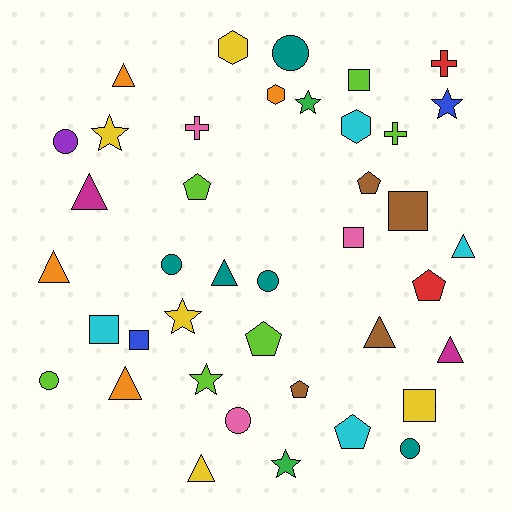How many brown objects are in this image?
There are 4 brown objects.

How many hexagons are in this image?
There are 3 hexagons.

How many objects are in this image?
There are 40 objects.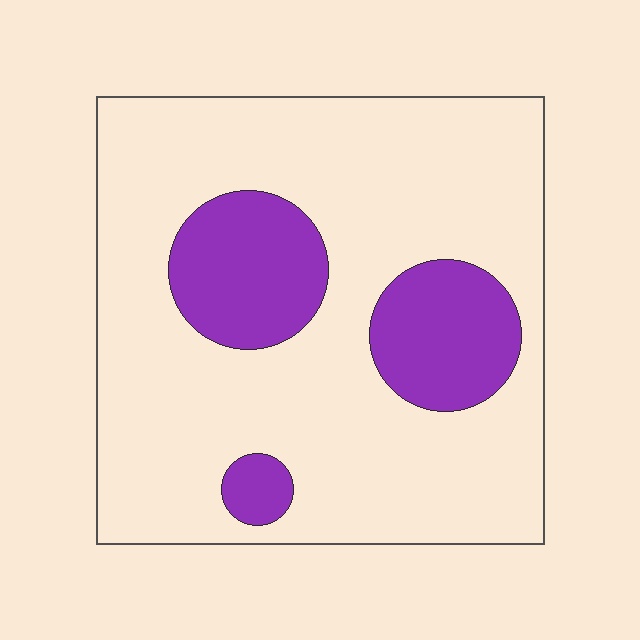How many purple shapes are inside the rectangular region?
3.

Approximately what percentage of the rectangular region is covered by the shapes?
Approximately 20%.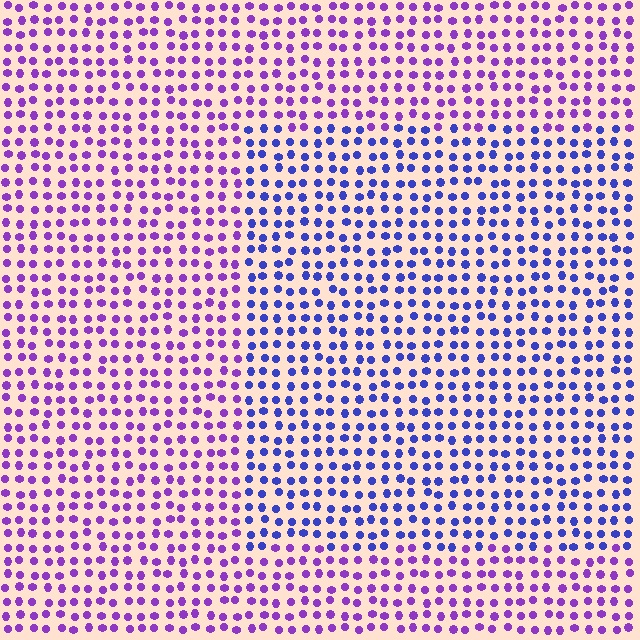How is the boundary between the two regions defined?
The boundary is defined purely by a slight shift in hue (about 40 degrees). Spacing, size, and orientation are identical on both sides.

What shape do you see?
I see a rectangle.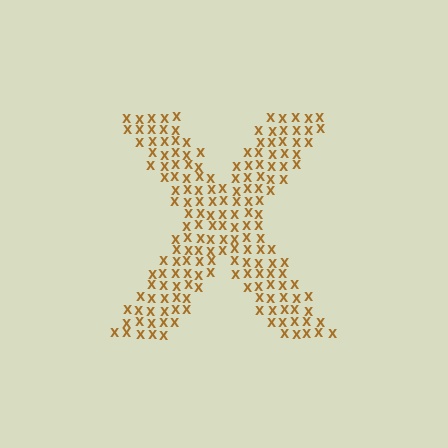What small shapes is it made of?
It is made of small letter X's.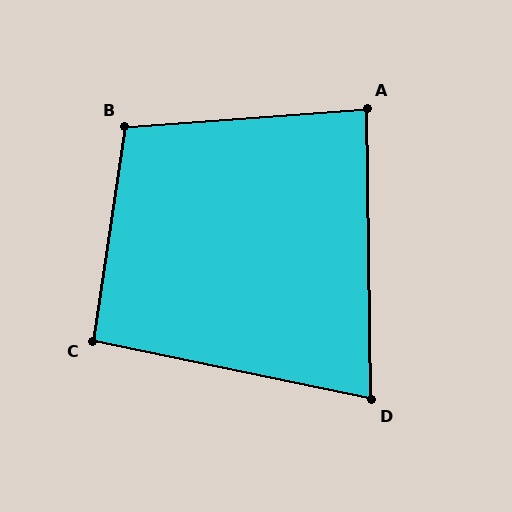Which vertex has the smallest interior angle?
D, at approximately 77 degrees.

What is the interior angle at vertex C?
Approximately 93 degrees (approximately right).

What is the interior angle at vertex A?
Approximately 87 degrees (approximately right).